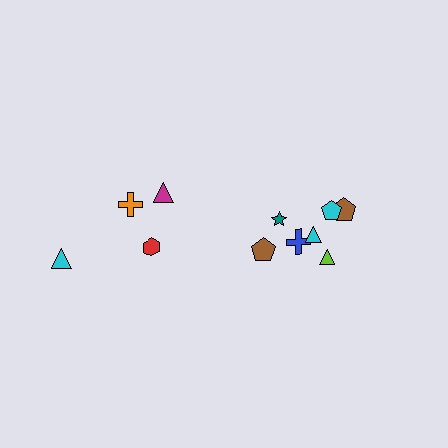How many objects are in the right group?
There are 7 objects.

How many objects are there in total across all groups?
There are 11 objects.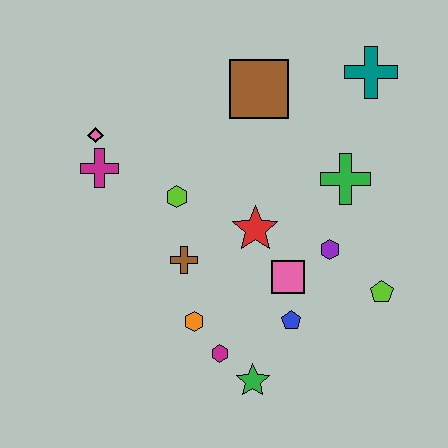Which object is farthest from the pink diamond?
The lime pentagon is farthest from the pink diamond.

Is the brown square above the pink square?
Yes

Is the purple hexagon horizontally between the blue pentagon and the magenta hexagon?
No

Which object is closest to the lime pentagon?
The purple hexagon is closest to the lime pentagon.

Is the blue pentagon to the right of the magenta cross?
Yes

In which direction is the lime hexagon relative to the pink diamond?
The lime hexagon is to the right of the pink diamond.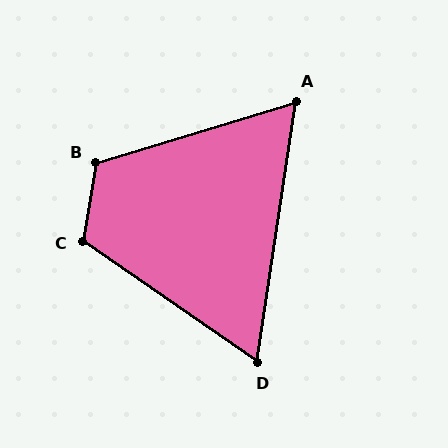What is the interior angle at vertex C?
Approximately 115 degrees (obtuse).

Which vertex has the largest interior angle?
B, at approximately 116 degrees.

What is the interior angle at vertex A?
Approximately 65 degrees (acute).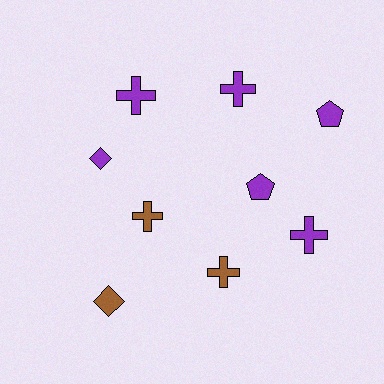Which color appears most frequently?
Purple, with 6 objects.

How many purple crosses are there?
There are 3 purple crosses.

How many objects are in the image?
There are 9 objects.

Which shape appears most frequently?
Cross, with 5 objects.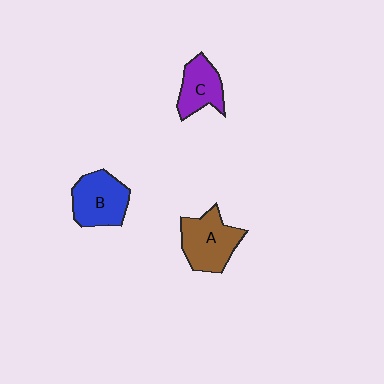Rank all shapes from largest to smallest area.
From largest to smallest: A (brown), B (blue), C (purple).